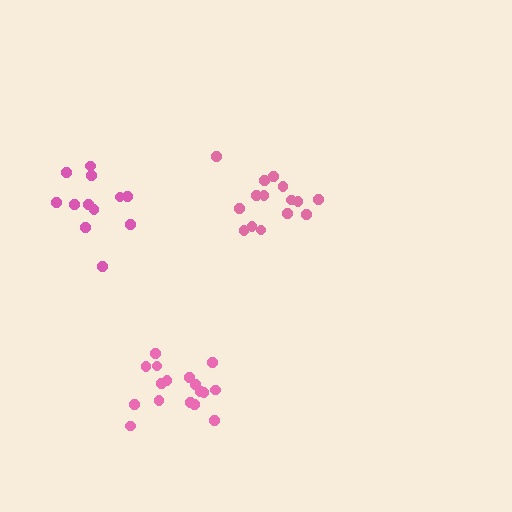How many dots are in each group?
Group 1: 15 dots, Group 2: 17 dots, Group 3: 12 dots (44 total).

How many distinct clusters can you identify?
There are 3 distinct clusters.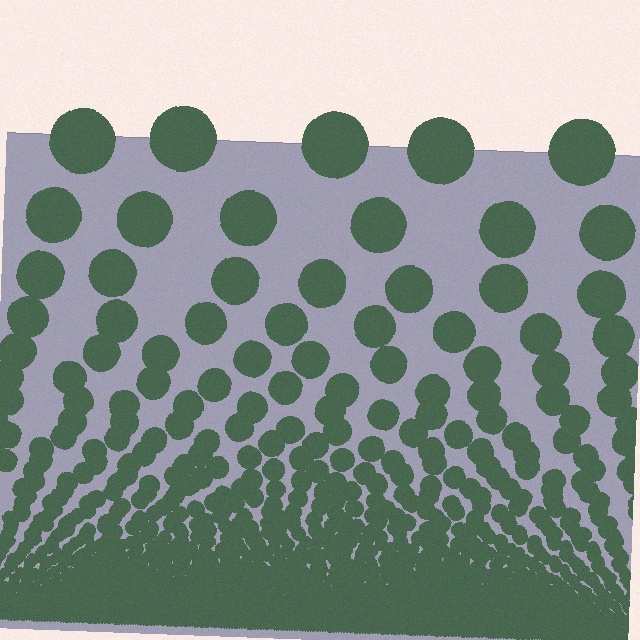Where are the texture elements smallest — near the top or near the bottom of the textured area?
Near the bottom.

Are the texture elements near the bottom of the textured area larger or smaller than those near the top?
Smaller. The gradient is inverted — elements near the bottom are smaller and denser.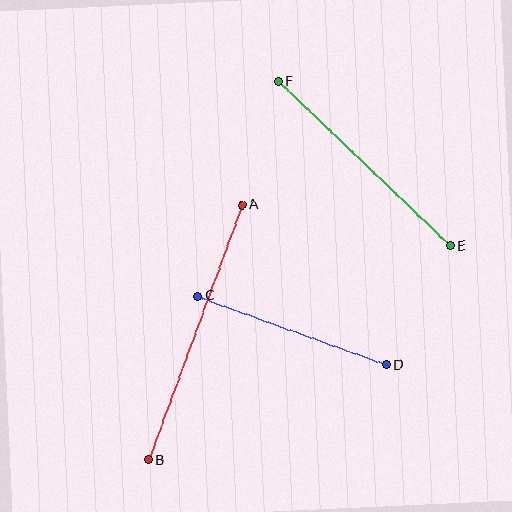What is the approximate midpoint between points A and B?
The midpoint is at approximately (195, 332) pixels.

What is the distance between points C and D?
The distance is approximately 201 pixels.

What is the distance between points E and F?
The distance is approximately 238 pixels.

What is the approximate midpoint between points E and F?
The midpoint is at approximately (364, 164) pixels.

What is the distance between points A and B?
The distance is approximately 272 pixels.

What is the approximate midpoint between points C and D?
The midpoint is at approximately (292, 331) pixels.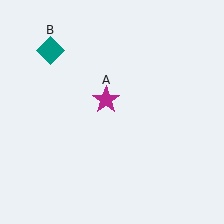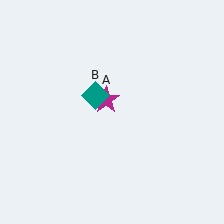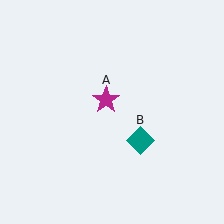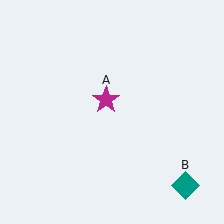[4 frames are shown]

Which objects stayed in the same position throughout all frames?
Magenta star (object A) remained stationary.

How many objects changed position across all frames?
1 object changed position: teal diamond (object B).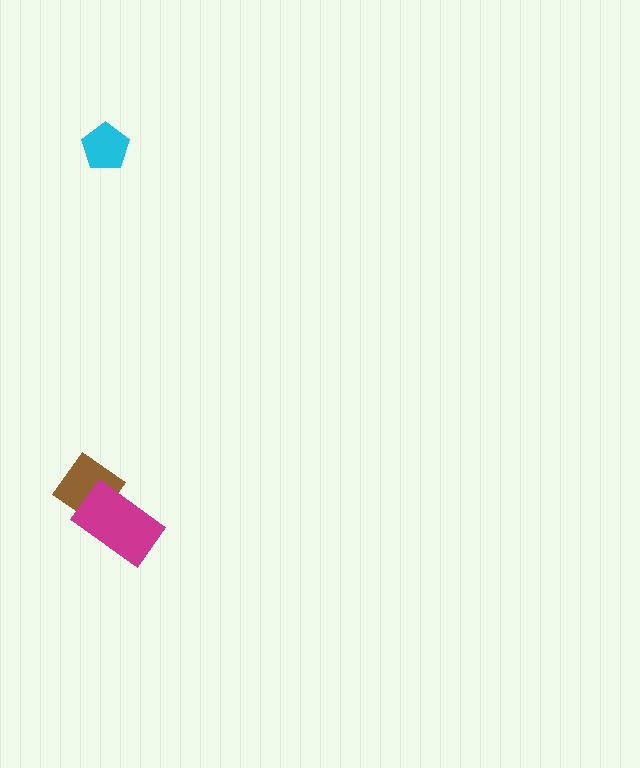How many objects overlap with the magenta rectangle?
1 object overlaps with the magenta rectangle.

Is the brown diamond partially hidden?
Yes, it is partially covered by another shape.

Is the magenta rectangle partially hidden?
No, no other shape covers it.